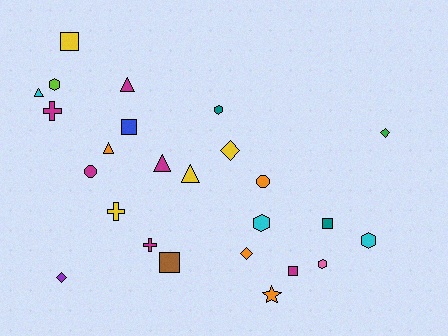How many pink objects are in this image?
There is 1 pink object.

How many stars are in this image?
There is 1 star.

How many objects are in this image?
There are 25 objects.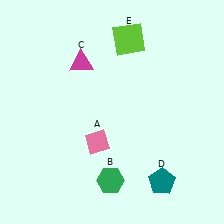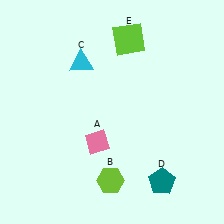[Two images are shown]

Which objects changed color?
B changed from green to lime. C changed from magenta to cyan.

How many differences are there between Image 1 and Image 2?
There are 2 differences between the two images.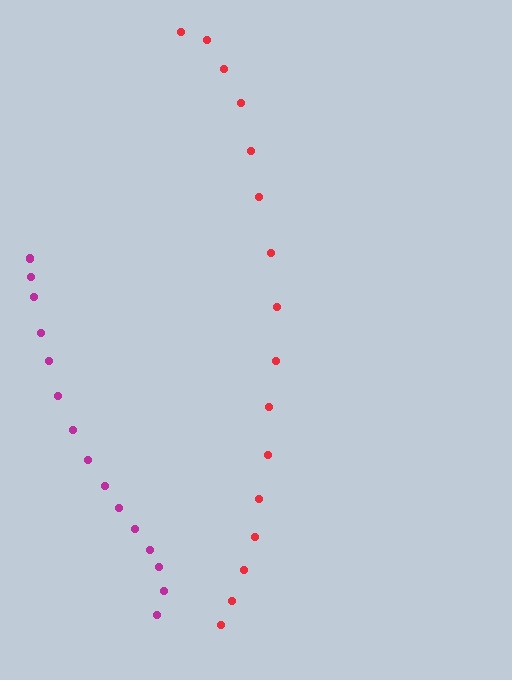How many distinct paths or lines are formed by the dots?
There are 2 distinct paths.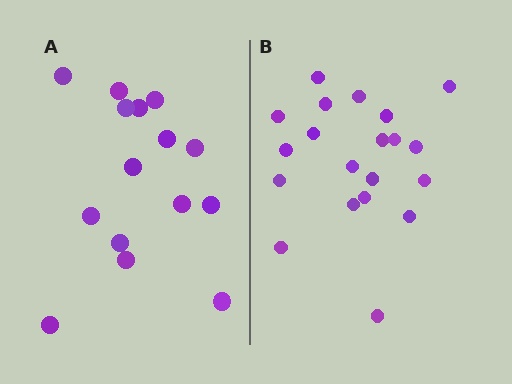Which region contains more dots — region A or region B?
Region B (the right region) has more dots.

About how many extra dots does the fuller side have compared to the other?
Region B has about 5 more dots than region A.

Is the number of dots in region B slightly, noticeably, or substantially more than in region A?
Region B has noticeably more, but not dramatically so. The ratio is roughly 1.3 to 1.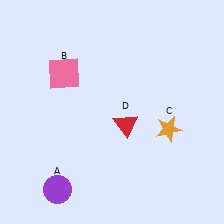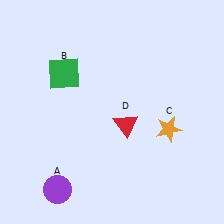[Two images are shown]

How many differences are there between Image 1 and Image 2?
There is 1 difference between the two images.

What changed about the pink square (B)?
In Image 1, B is pink. In Image 2, it changed to green.